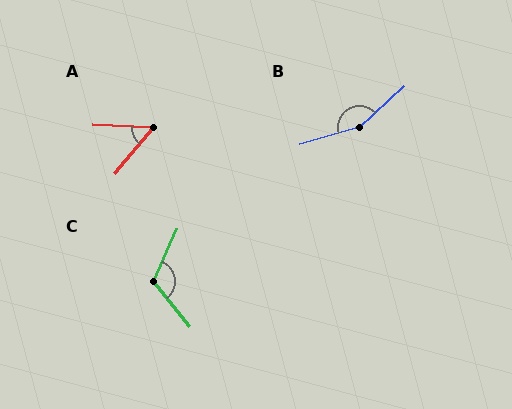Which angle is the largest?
B, at approximately 153 degrees.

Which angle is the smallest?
A, at approximately 53 degrees.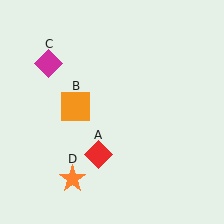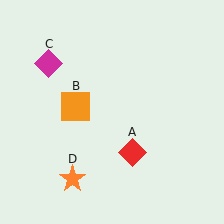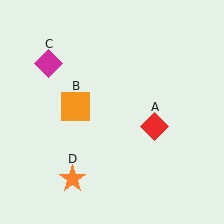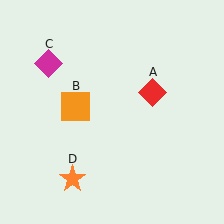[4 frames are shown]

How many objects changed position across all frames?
1 object changed position: red diamond (object A).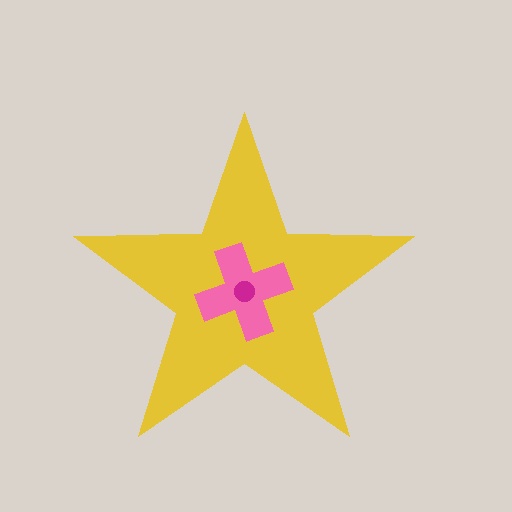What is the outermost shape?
The yellow star.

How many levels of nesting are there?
3.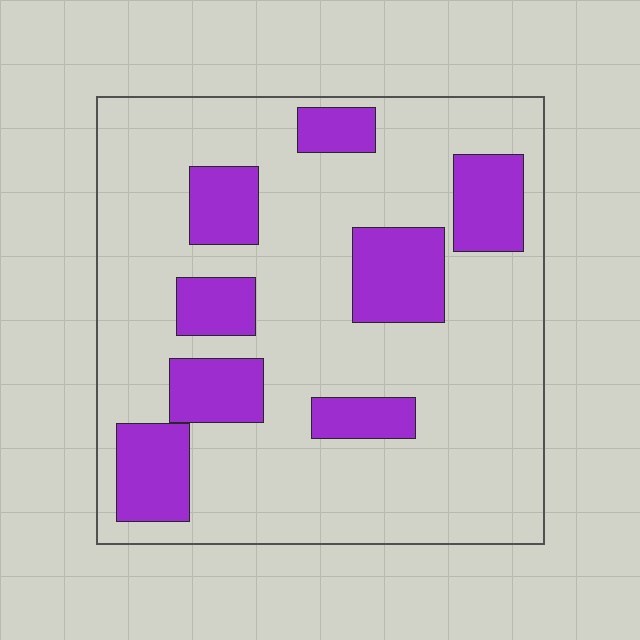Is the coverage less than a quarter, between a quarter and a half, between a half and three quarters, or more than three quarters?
Less than a quarter.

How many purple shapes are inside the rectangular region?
8.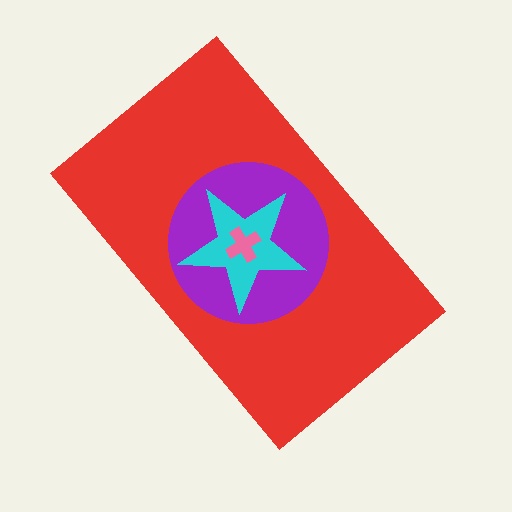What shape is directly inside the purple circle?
The cyan star.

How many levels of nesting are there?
4.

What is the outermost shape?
The red rectangle.